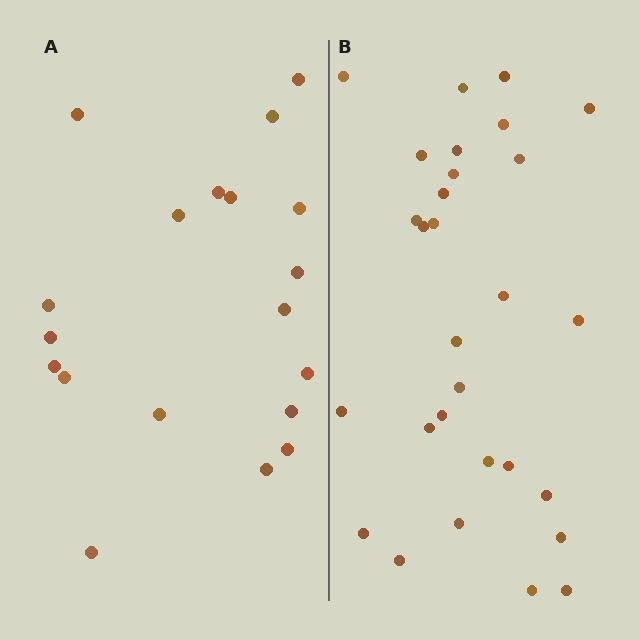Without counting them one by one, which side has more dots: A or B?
Region B (the right region) has more dots.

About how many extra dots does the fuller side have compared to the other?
Region B has roughly 10 or so more dots than region A.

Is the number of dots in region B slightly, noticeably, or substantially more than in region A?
Region B has substantially more. The ratio is roughly 1.5 to 1.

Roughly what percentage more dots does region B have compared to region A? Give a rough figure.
About 55% more.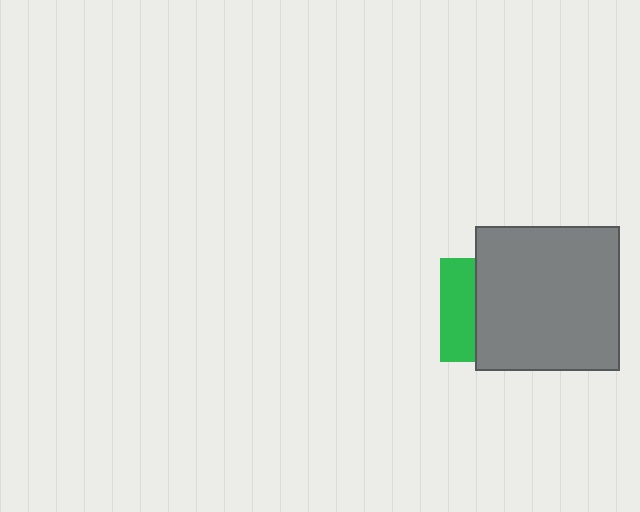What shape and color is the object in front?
The object in front is a gray square.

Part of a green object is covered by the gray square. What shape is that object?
It is a square.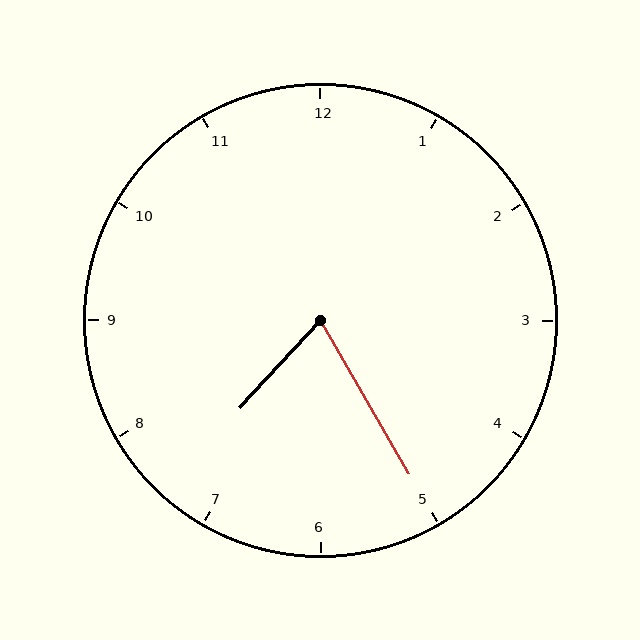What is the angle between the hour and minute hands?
Approximately 72 degrees.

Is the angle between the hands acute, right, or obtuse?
It is acute.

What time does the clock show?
7:25.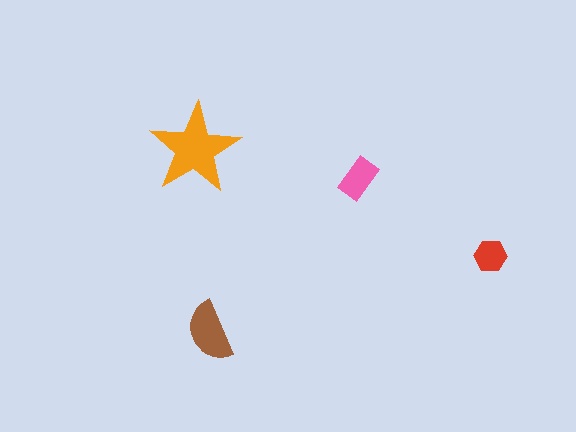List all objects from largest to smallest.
The orange star, the brown semicircle, the pink rectangle, the red hexagon.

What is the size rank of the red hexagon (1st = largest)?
4th.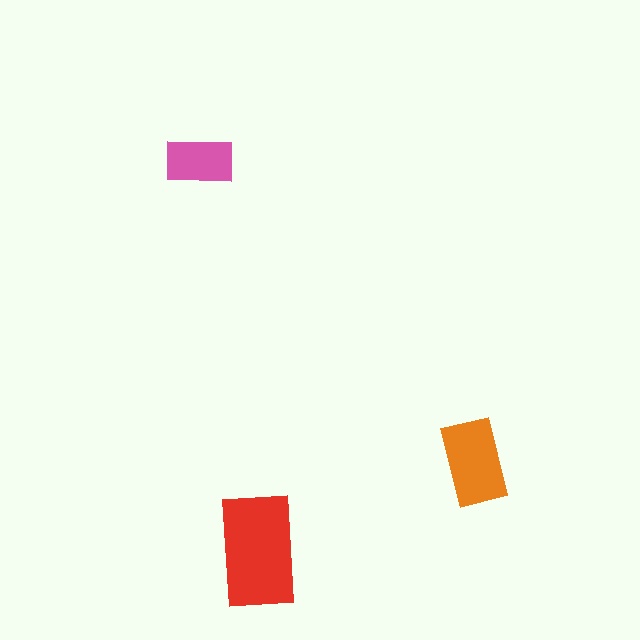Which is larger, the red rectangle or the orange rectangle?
The red one.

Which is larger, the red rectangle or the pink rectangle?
The red one.